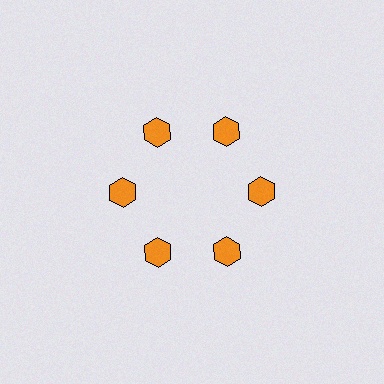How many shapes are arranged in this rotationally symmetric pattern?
There are 6 shapes, arranged in 6 groups of 1.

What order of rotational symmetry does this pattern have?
This pattern has 6-fold rotational symmetry.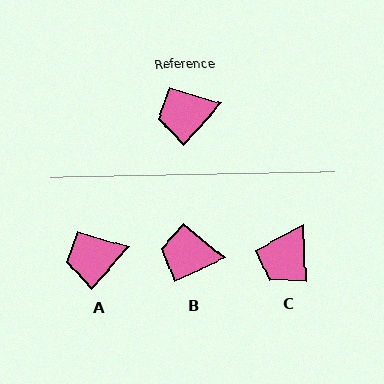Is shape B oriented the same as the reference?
No, it is off by about 22 degrees.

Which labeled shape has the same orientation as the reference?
A.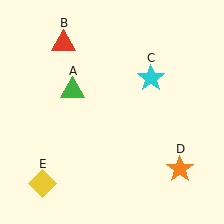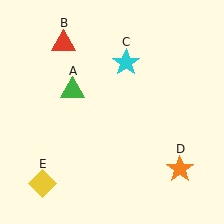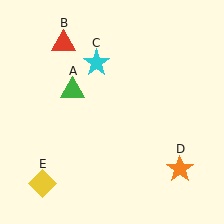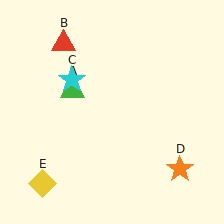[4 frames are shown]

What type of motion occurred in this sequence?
The cyan star (object C) rotated counterclockwise around the center of the scene.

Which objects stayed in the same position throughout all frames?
Green triangle (object A) and red triangle (object B) and orange star (object D) and yellow diamond (object E) remained stationary.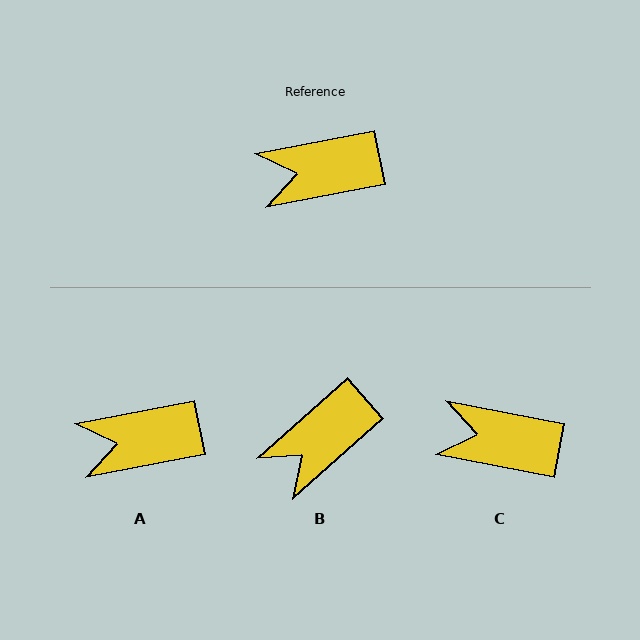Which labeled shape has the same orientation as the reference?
A.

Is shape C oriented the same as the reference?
No, it is off by about 22 degrees.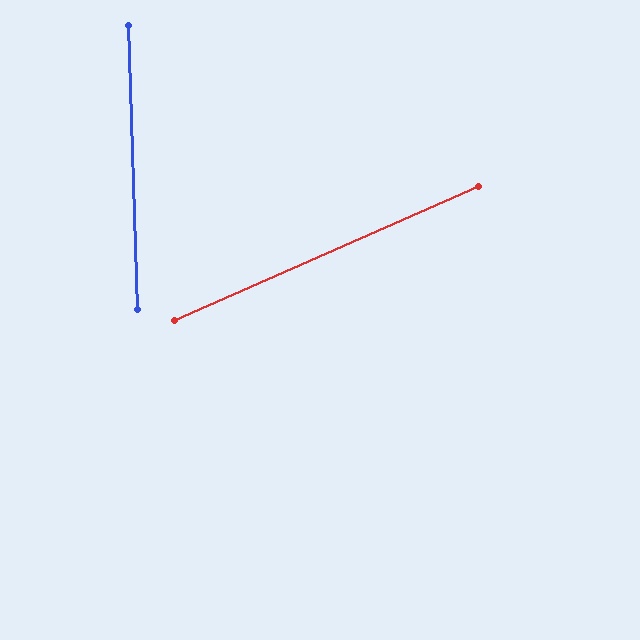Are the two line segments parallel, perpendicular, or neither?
Neither parallel nor perpendicular — they differ by about 68°.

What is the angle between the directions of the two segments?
Approximately 68 degrees.